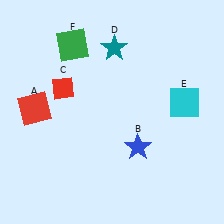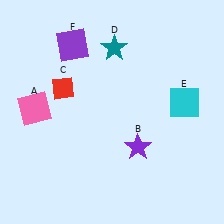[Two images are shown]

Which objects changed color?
A changed from red to pink. B changed from blue to purple. F changed from green to purple.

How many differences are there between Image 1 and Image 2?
There are 3 differences between the two images.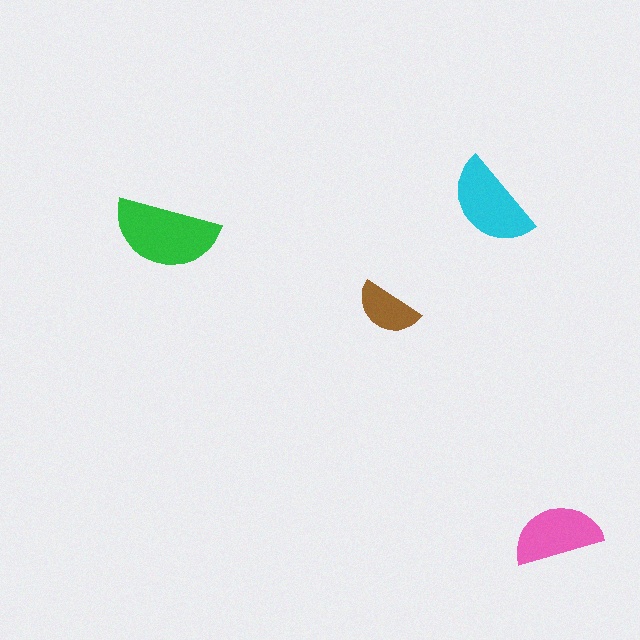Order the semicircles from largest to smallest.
the green one, the cyan one, the pink one, the brown one.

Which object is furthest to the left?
The green semicircle is leftmost.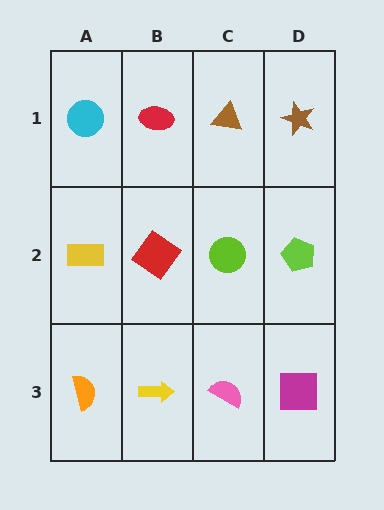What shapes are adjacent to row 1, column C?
A lime circle (row 2, column C), a red ellipse (row 1, column B), a brown star (row 1, column D).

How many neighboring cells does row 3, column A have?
2.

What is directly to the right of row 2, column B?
A lime circle.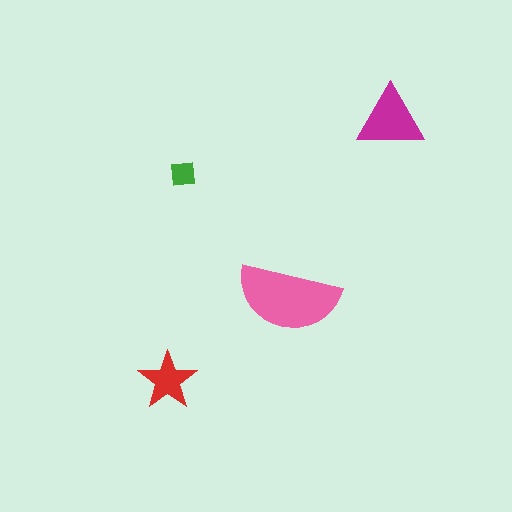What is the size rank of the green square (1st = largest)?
4th.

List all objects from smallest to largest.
The green square, the red star, the magenta triangle, the pink semicircle.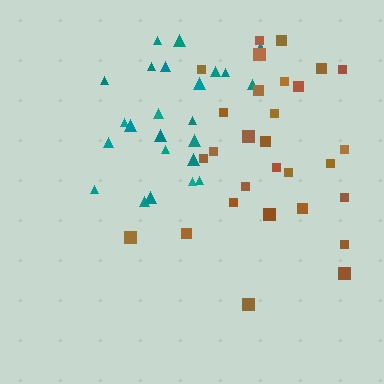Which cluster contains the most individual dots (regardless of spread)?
Brown (29).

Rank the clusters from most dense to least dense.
teal, brown.